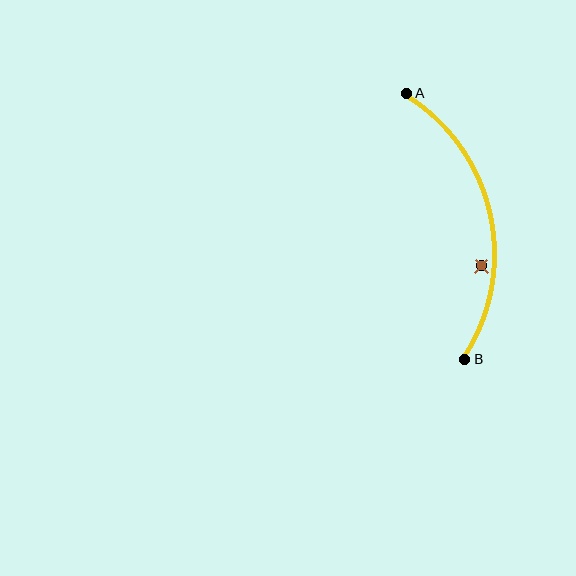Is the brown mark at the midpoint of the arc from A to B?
No — the brown mark does not lie on the arc at all. It sits slightly inside the curve.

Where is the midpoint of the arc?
The arc midpoint is the point on the curve farthest from the straight line joining A and B. It sits to the right of that line.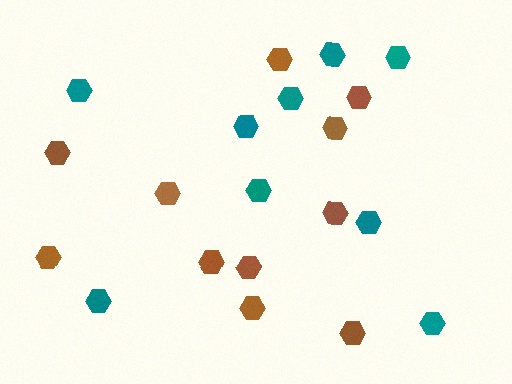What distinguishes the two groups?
There are 2 groups: one group of brown hexagons (11) and one group of teal hexagons (9).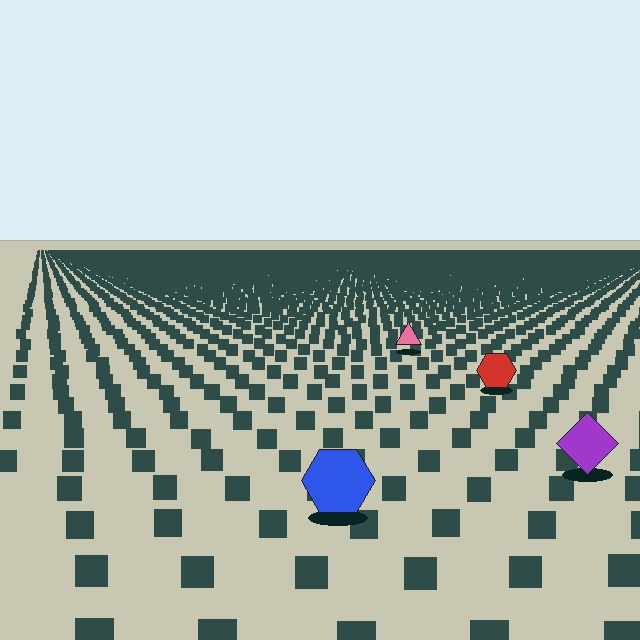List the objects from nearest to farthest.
From nearest to farthest: the blue hexagon, the purple diamond, the red hexagon, the pink triangle.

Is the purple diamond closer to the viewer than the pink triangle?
Yes. The purple diamond is closer — you can tell from the texture gradient: the ground texture is coarser near it.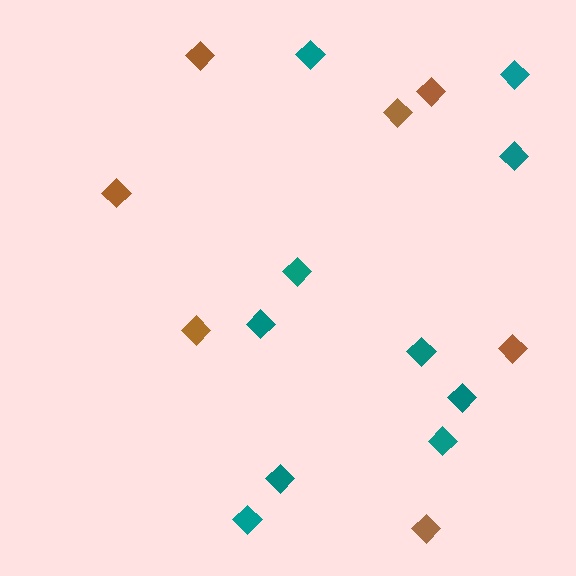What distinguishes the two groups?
There are 2 groups: one group of teal diamonds (10) and one group of brown diamonds (7).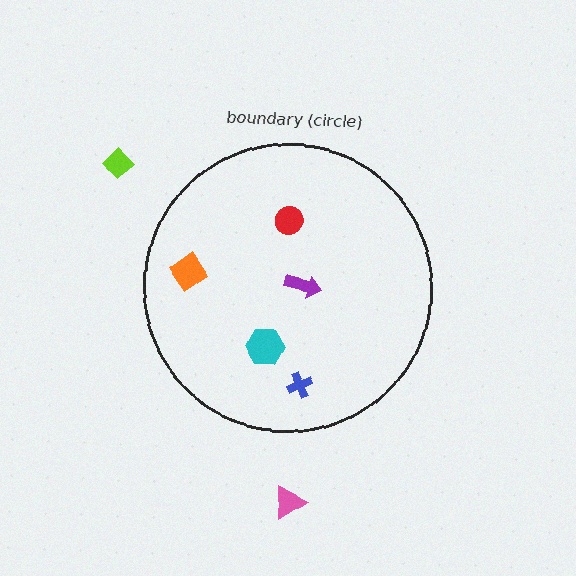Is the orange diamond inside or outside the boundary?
Inside.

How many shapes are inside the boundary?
5 inside, 2 outside.